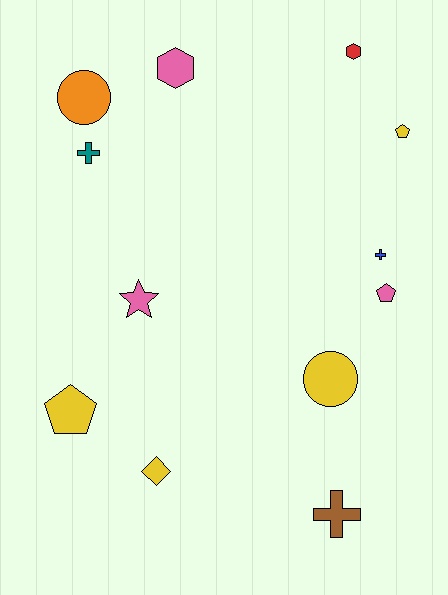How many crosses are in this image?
There are 3 crosses.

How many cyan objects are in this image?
There are no cyan objects.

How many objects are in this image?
There are 12 objects.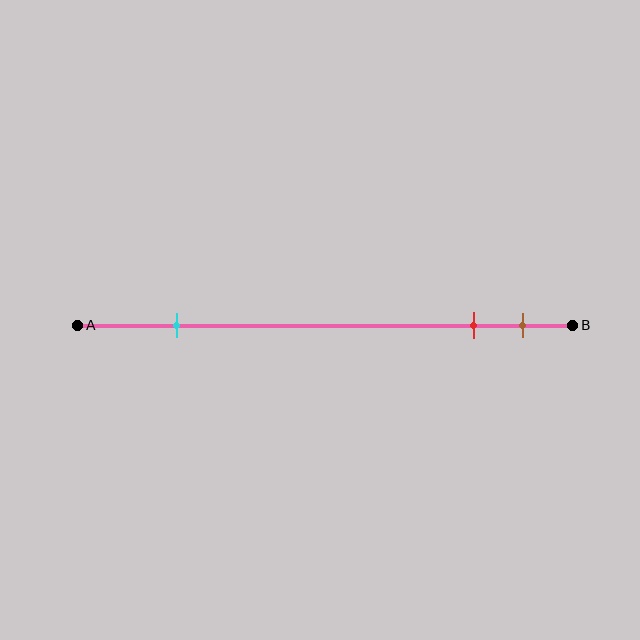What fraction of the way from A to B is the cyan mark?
The cyan mark is approximately 20% (0.2) of the way from A to B.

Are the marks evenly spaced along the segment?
No, the marks are not evenly spaced.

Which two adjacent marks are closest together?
The red and brown marks are the closest adjacent pair.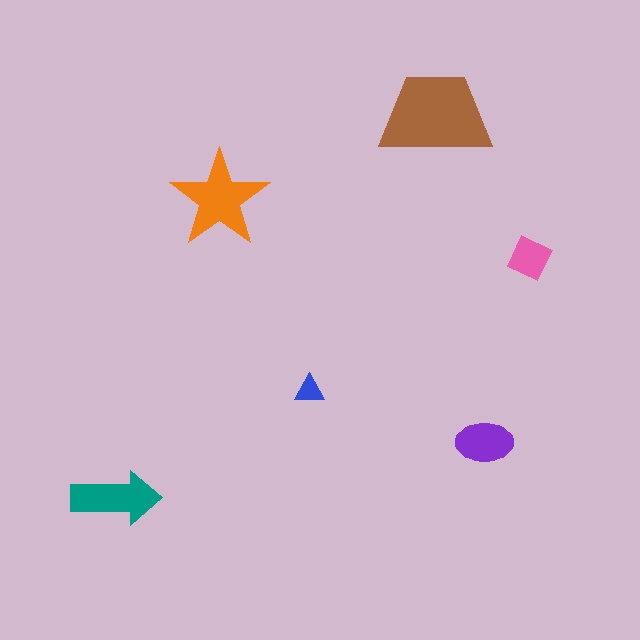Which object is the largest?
The brown trapezoid.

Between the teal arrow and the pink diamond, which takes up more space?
The teal arrow.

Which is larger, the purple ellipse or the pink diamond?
The purple ellipse.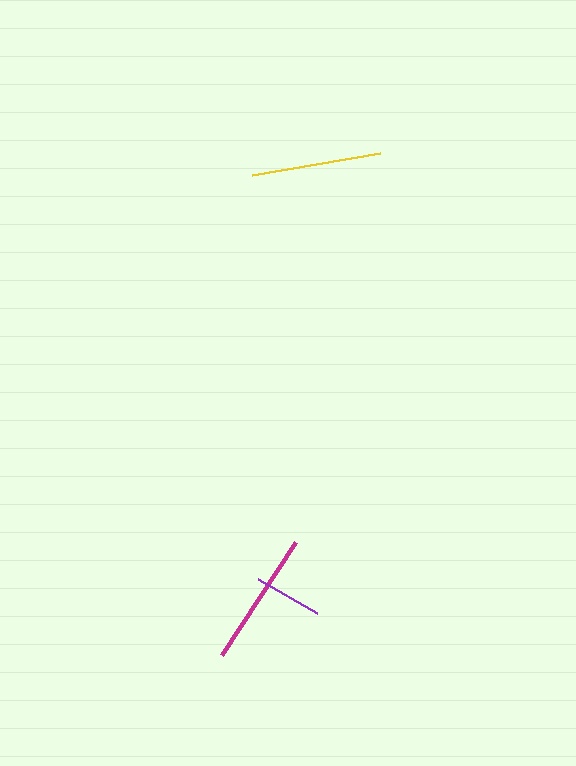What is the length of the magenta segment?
The magenta segment is approximately 135 pixels long.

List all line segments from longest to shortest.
From longest to shortest: magenta, yellow, purple.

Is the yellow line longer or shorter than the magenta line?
The magenta line is longer than the yellow line.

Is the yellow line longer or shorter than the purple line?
The yellow line is longer than the purple line.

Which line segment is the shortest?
The purple line is the shortest at approximately 68 pixels.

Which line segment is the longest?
The magenta line is the longest at approximately 135 pixels.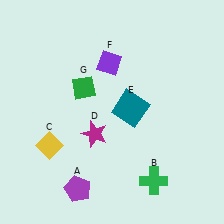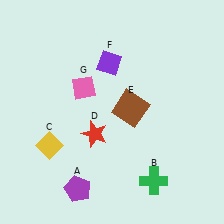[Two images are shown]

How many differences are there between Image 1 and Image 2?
There are 3 differences between the two images.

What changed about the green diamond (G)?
In Image 1, G is green. In Image 2, it changed to pink.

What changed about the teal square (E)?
In Image 1, E is teal. In Image 2, it changed to brown.